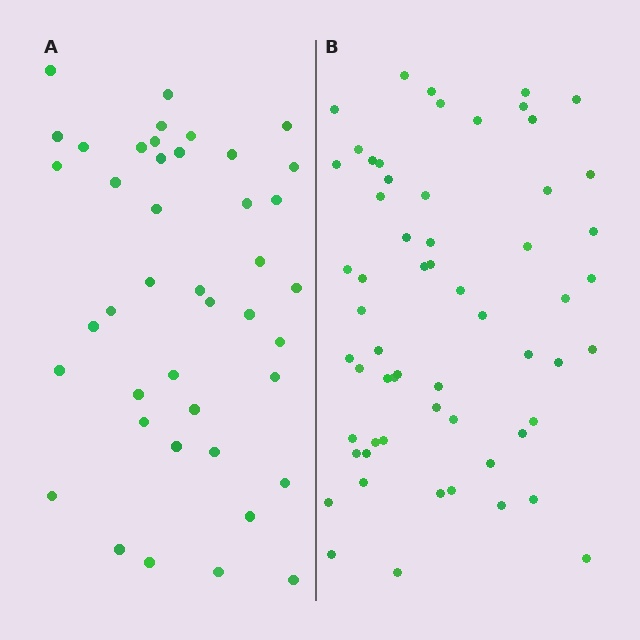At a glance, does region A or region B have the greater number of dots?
Region B (the right region) has more dots.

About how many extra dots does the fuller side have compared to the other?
Region B has approximately 20 more dots than region A.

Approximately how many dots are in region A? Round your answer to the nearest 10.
About 40 dots. (The exact count is 42, which rounds to 40.)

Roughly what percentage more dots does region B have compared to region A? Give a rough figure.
About 45% more.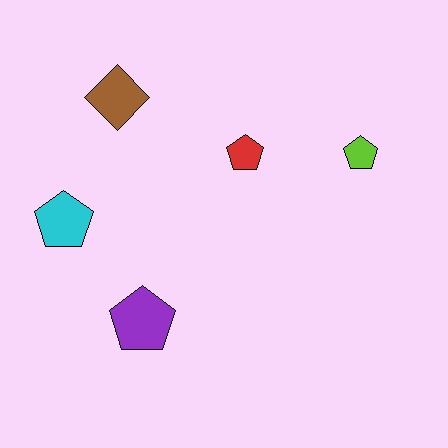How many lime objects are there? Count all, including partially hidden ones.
There is 1 lime object.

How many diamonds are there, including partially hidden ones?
There is 1 diamond.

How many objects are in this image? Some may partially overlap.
There are 5 objects.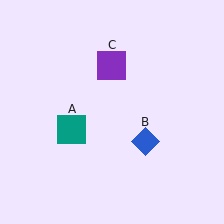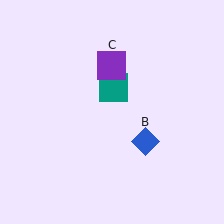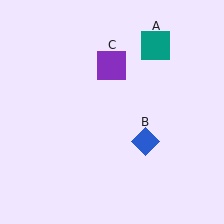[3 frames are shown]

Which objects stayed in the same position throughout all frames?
Blue diamond (object B) and purple square (object C) remained stationary.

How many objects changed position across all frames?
1 object changed position: teal square (object A).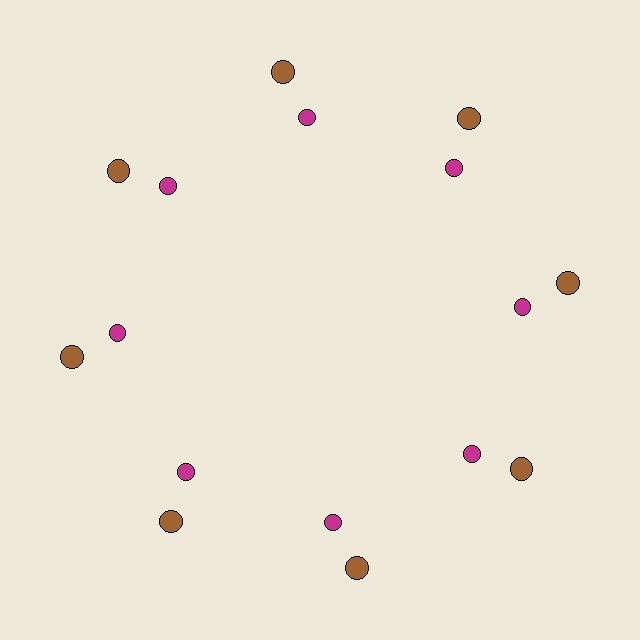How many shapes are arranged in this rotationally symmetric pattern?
There are 16 shapes, arranged in 8 groups of 2.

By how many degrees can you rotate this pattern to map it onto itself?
The pattern maps onto itself every 45 degrees of rotation.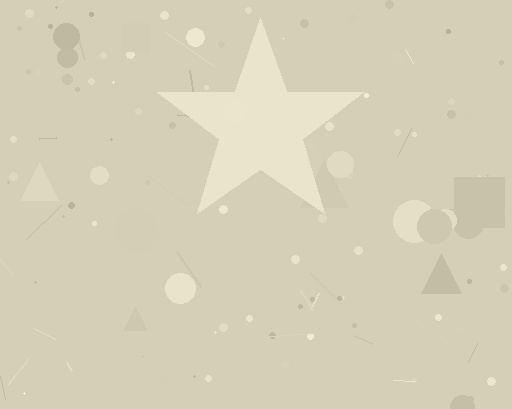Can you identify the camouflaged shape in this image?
The camouflaged shape is a star.